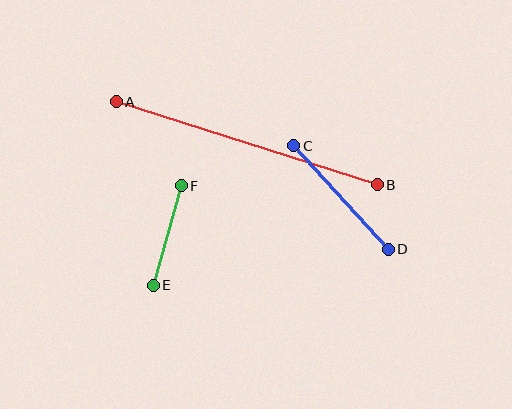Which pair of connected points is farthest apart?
Points A and B are farthest apart.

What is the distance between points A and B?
The distance is approximately 274 pixels.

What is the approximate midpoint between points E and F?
The midpoint is at approximately (167, 235) pixels.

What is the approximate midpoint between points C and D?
The midpoint is at approximately (341, 197) pixels.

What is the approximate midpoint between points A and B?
The midpoint is at approximately (247, 143) pixels.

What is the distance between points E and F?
The distance is approximately 103 pixels.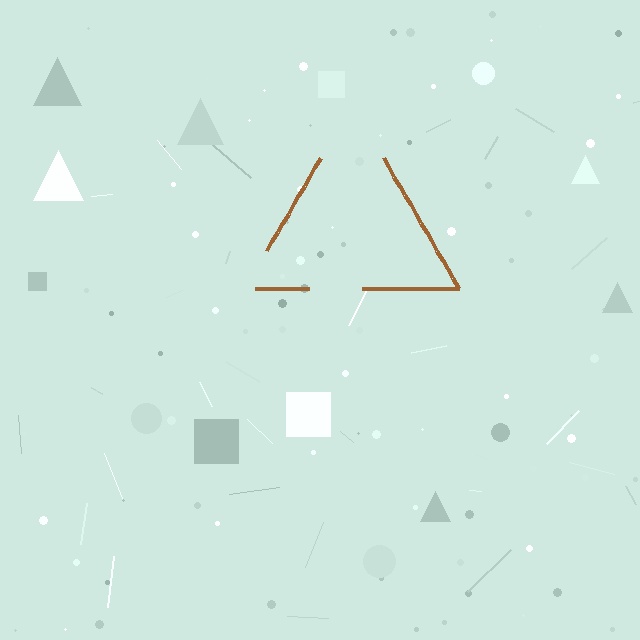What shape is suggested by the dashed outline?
The dashed outline suggests a triangle.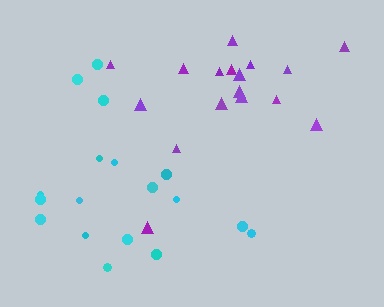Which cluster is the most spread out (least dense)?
Cyan.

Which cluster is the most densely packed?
Purple.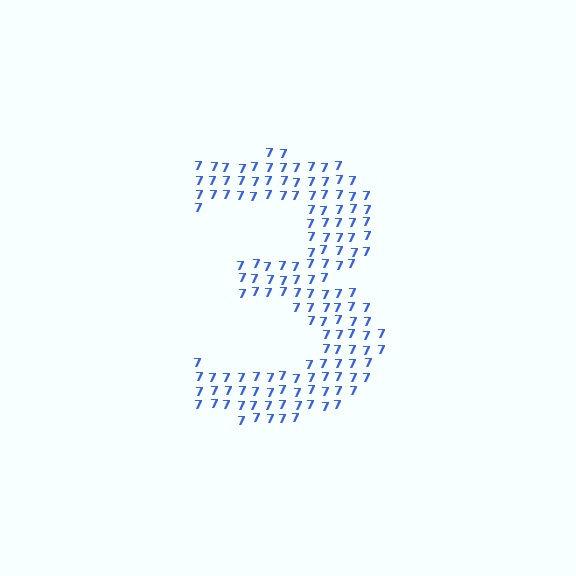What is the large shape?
The large shape is the digit 3.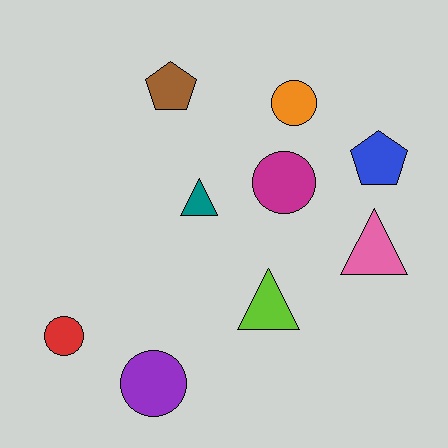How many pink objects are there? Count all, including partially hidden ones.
There is 1 pink object.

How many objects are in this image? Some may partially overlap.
There are 9 objects.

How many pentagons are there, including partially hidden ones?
There are 2 pentagons.